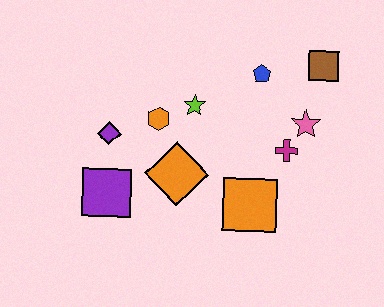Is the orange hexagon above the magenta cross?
Yes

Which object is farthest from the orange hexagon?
The brown square is farthest from the orange hexagon.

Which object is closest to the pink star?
The magenta cross is closest to the pink star.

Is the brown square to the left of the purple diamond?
No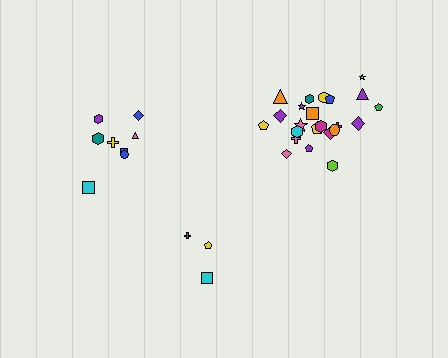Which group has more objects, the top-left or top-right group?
The top-right group.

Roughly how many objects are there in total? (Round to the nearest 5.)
Roughly 35 objects in total.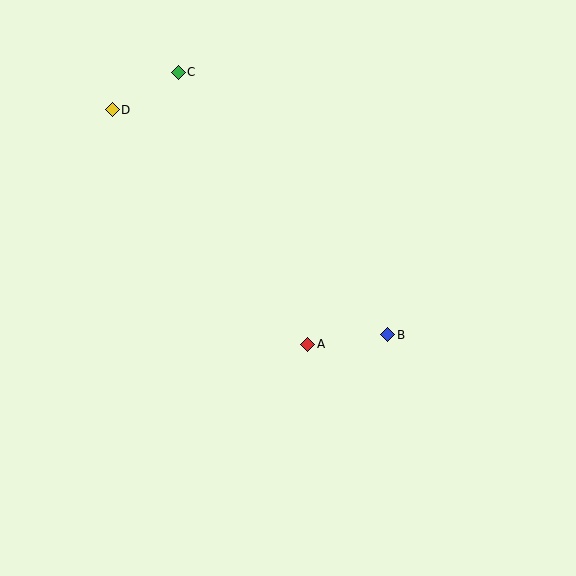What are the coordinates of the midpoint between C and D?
The midpoint between C and D is at (145, 91).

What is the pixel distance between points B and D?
The distance between B and D is 356 pixels.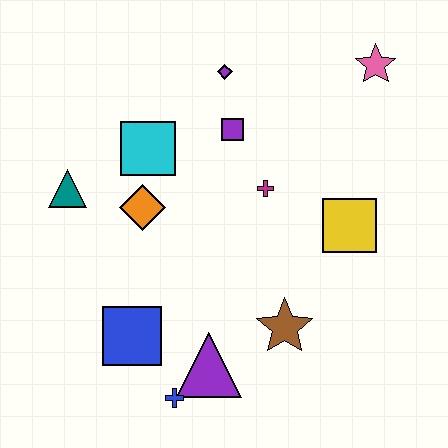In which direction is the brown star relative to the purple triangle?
The brown star is to the right of the purple triangle.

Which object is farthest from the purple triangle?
The pink star is farthest from the purple triangle.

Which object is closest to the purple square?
The purple diamond is closest to the purple square.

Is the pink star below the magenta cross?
No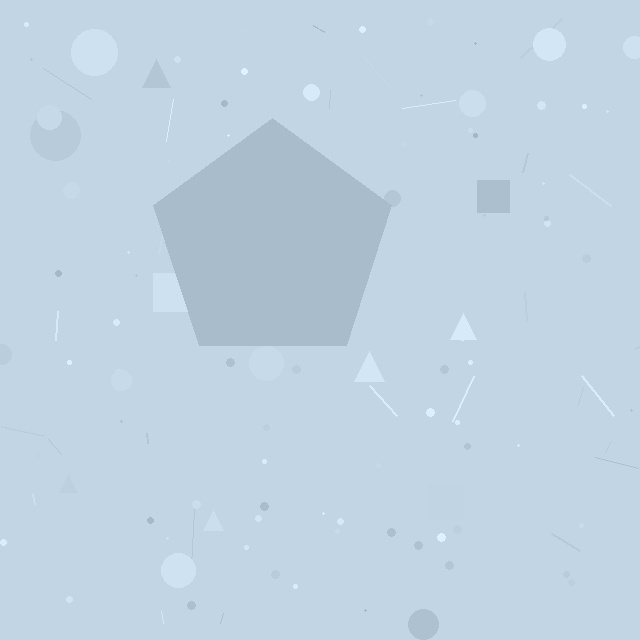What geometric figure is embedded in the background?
A pentagon is embedded in the background.